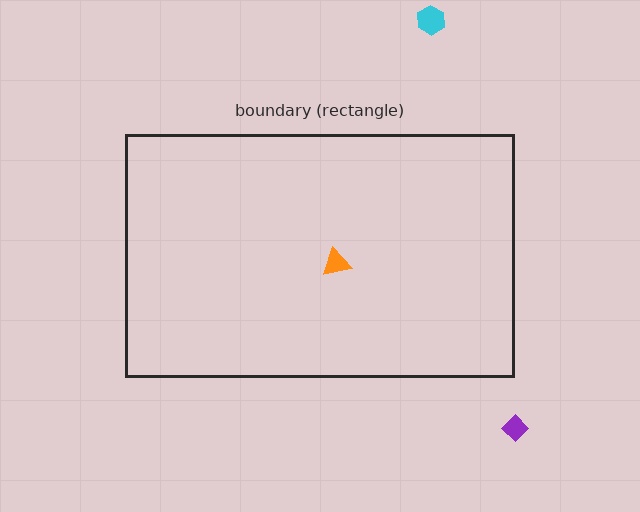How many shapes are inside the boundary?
1 inside, 2 outside.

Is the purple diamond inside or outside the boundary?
Outside.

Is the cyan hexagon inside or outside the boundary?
Outside.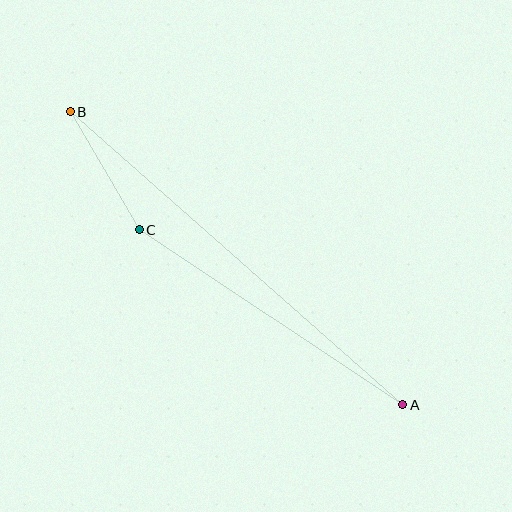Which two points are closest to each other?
Points B and C are closest to each other.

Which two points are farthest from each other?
Points A and B are farthest from each other.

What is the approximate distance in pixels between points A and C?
The distance between A and C is approximately 316 pixels.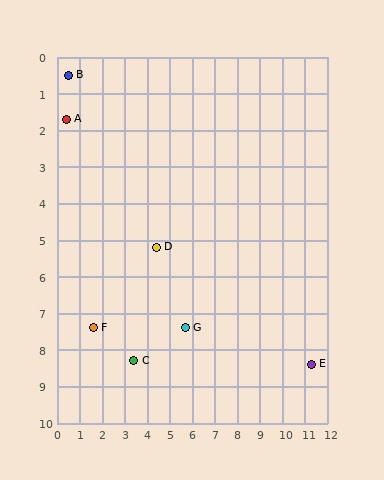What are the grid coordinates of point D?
Point D is at approximately (4.4, 5.2).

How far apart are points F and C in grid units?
Points F and C are about 2.0 grid units apart.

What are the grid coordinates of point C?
Point C is at approximately (3.4, 8.3).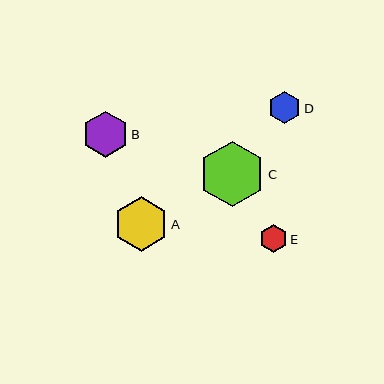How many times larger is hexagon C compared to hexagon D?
Hexagon C is approximately 2.0 times the size of hexagon D.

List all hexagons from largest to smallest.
From largest to smallest: C, A, B, D, E.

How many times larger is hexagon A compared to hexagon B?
Hexagon A is approximately 1.2 times the size of hexagon B.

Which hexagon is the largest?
Hexagon C is the largest with a size of approximately 65 pixels.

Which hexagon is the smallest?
Hexagon E is the smallest with a size of approximately 27 pixels.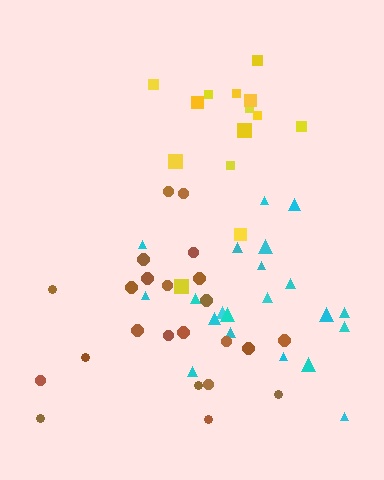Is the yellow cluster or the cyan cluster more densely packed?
Cyan.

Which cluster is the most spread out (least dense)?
Yellow.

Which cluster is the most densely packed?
Brown.